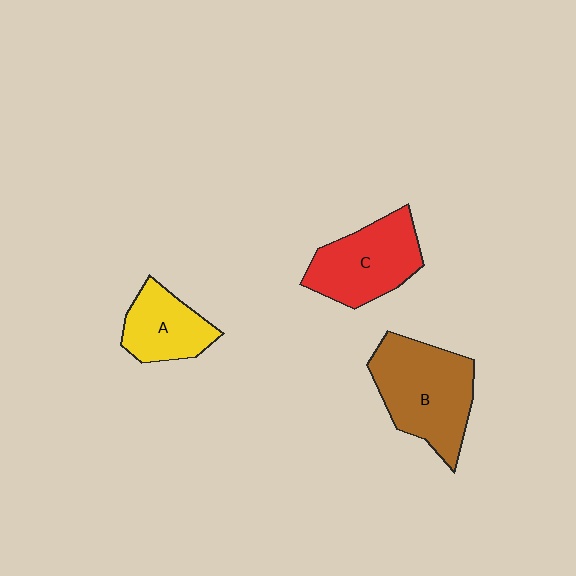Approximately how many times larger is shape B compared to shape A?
Approximately 1.7 times.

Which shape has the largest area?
Shape B (brown).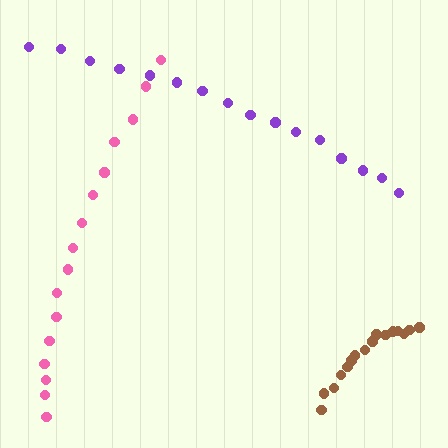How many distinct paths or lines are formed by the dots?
There are 3 distinct paths.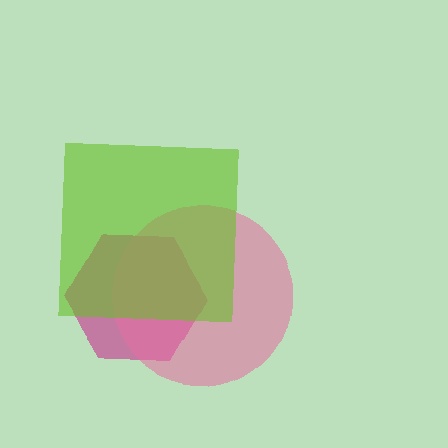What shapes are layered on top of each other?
The layered shapes are: a magenta hexagon, a pink circle, a lime square.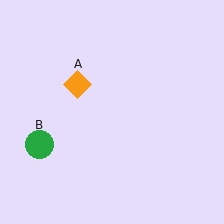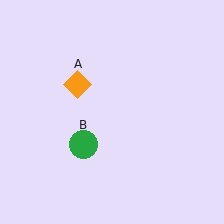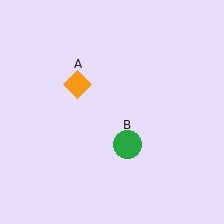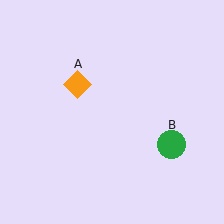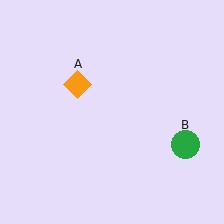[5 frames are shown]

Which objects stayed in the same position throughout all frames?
Orange diamond (object A) remained stationary.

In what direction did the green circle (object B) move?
The green circle (object B) moved right.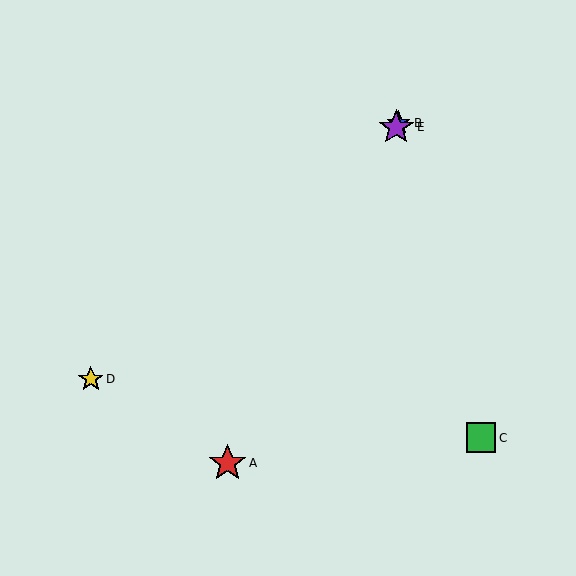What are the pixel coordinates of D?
Object D is at (91, 379).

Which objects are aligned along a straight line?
Objects A, B, E are aligned along a straight line.